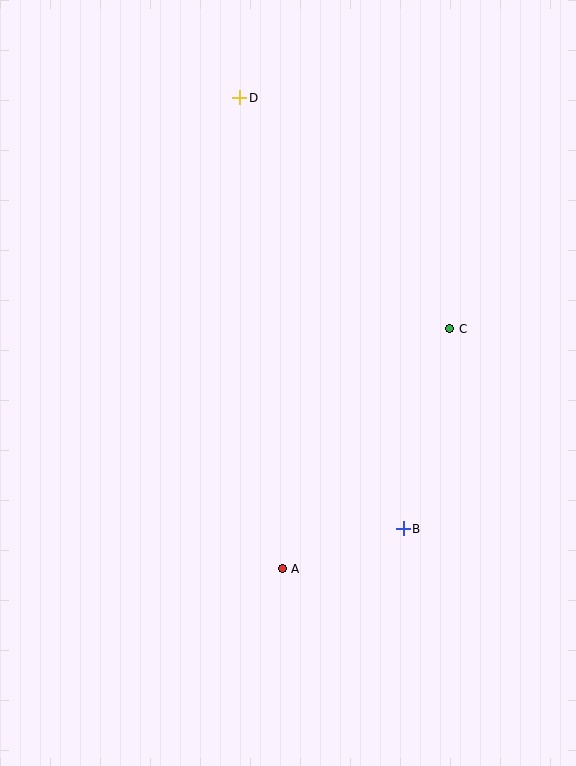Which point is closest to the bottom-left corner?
Point A is closest to the bottom-left corner.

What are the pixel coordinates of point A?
Point A is at (282, 569).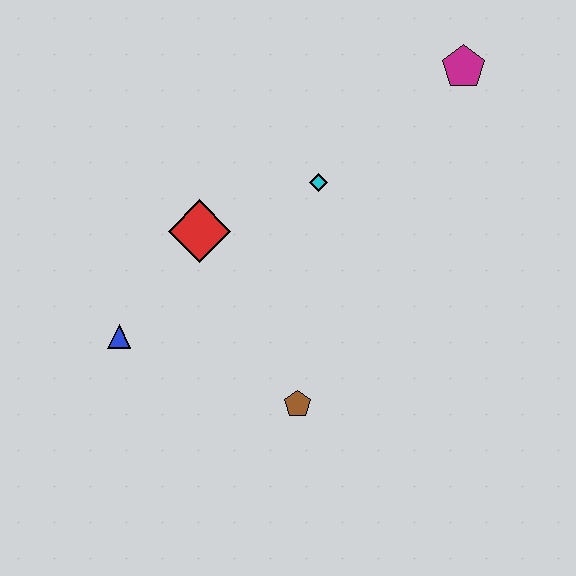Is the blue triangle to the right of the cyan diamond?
No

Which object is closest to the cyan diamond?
The red diamond is closest to the cyan diamond.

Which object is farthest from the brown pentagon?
The magenta pentagon is farthest from the brown pentagon.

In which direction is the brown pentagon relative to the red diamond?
The brown pentagon is below the red diamond.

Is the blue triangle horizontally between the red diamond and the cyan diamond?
No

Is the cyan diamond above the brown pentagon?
Yes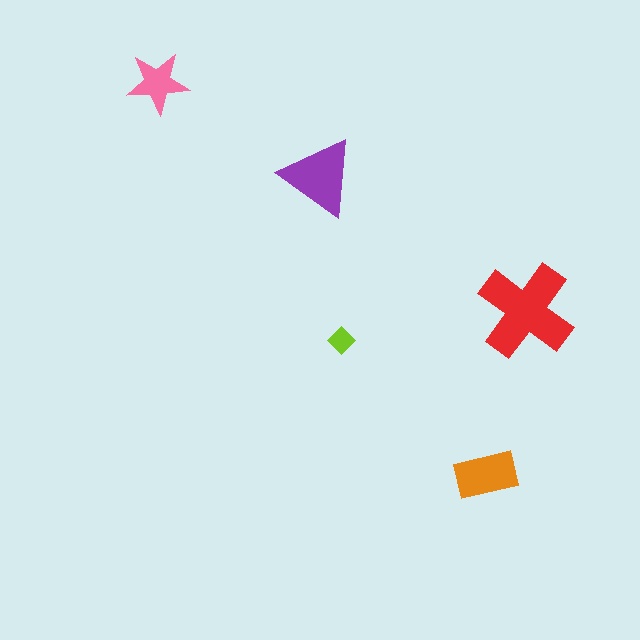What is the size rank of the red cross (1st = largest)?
1st.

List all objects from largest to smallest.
The red cross, the purple triangle, the orange rectangle, the pink star, the lime diamond.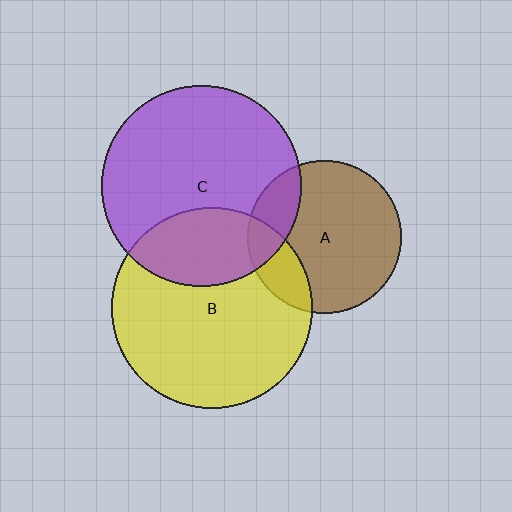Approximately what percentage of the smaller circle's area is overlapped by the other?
Approximately 20%.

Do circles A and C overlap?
Yes.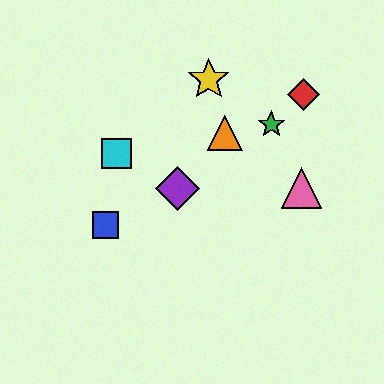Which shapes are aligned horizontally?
The purple diamond, the pink triangle are aligned horizontally.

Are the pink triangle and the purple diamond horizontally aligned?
Yes, both are at y≈188.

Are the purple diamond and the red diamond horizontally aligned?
No, the purple diamond is at y≈188 and the red diamond is at y≈95.